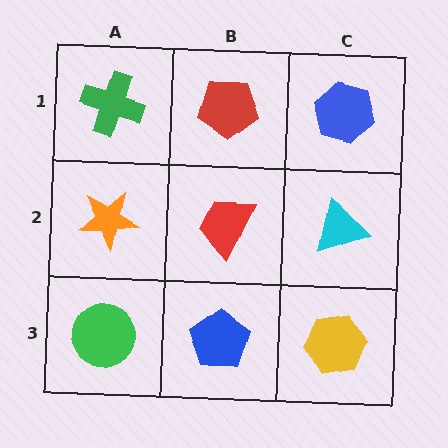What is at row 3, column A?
A green circle.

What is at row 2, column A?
An orange star.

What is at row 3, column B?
A blue pentagon.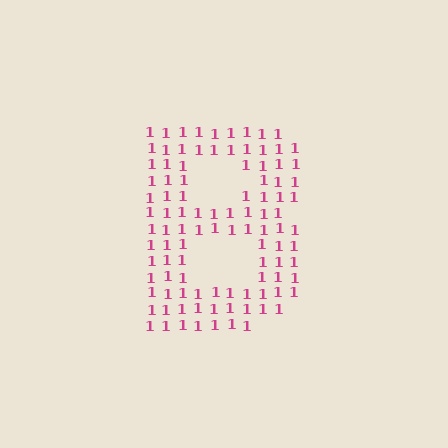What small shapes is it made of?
It is made of small digit 1's.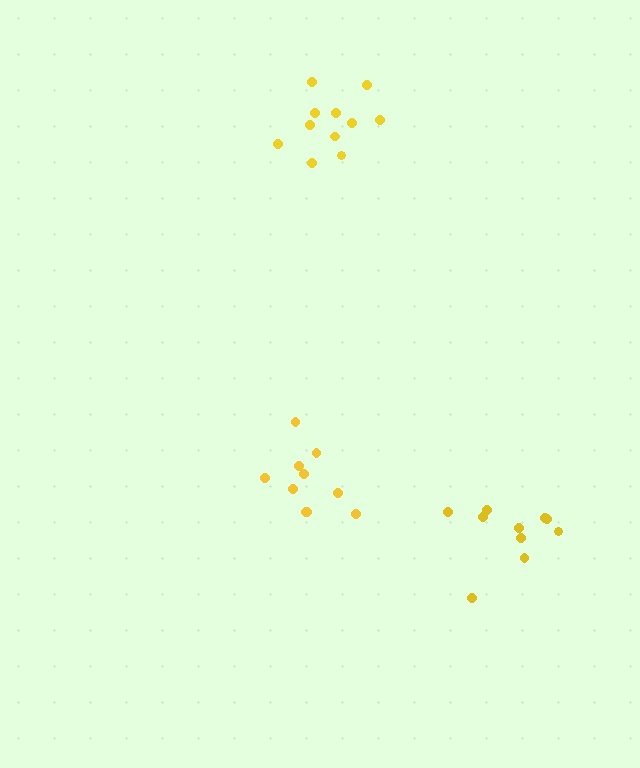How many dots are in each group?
Group 1: 11 dots, Group 2: 10 dots, Group 3: 10 dots (31 total).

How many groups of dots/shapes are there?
There are 3 groups.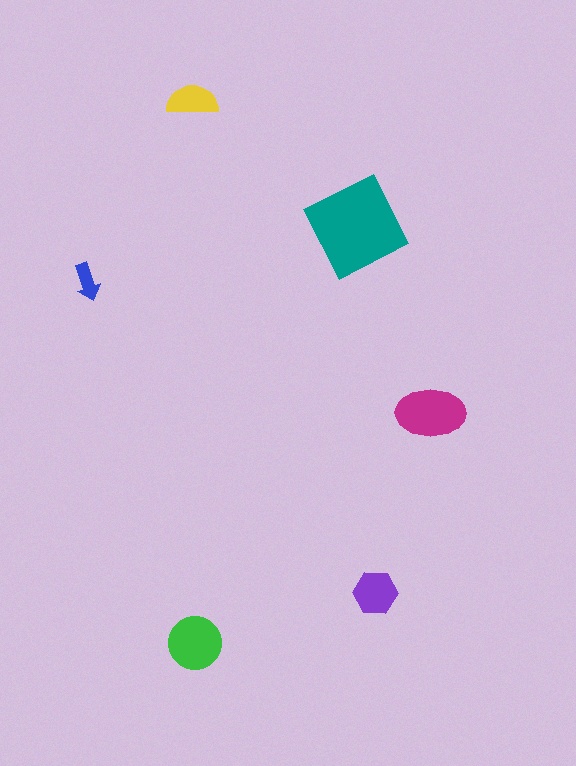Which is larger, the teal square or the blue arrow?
The teal square.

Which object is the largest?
The teal square.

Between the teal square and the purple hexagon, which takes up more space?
The teal square.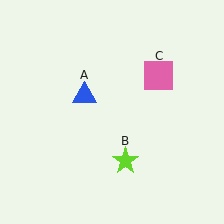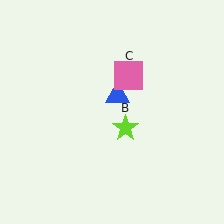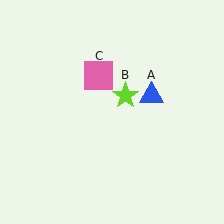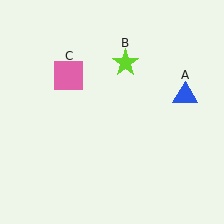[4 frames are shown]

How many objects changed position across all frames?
3 objects changed position: blue triangle (object A), lime star (object B), pink square (object C).